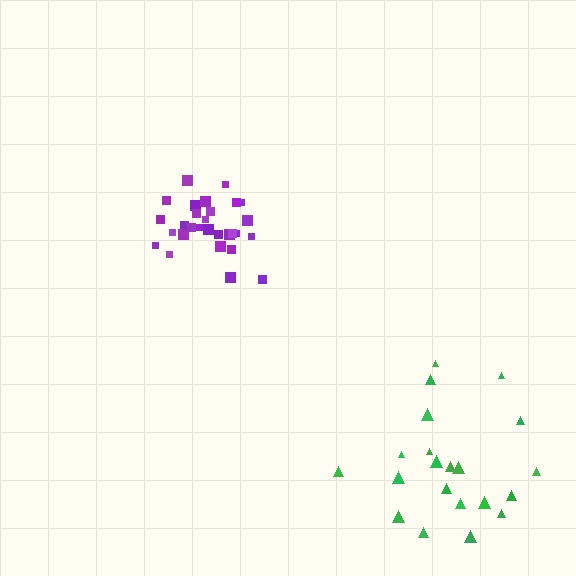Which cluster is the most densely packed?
Purple.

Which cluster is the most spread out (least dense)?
Green.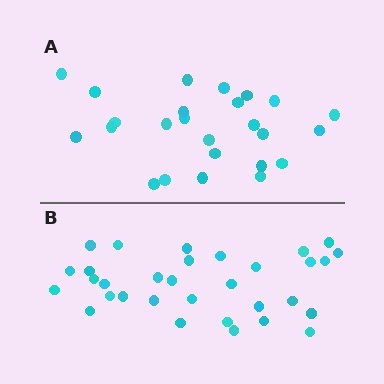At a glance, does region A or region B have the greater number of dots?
Region B (the bottom region) has more dots.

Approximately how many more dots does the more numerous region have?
Region B has roughly 8 or so more dots than region A.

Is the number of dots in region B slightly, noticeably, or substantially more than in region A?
Region B has noticeably more, but not dramatically so. The ratio is roughly 1.3 to 1.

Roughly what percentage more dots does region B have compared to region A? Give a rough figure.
About 30% more.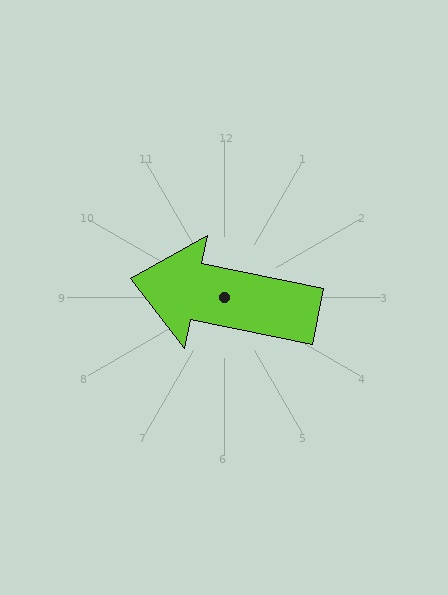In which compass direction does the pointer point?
West.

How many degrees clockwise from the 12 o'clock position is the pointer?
Approximately 281 degrees.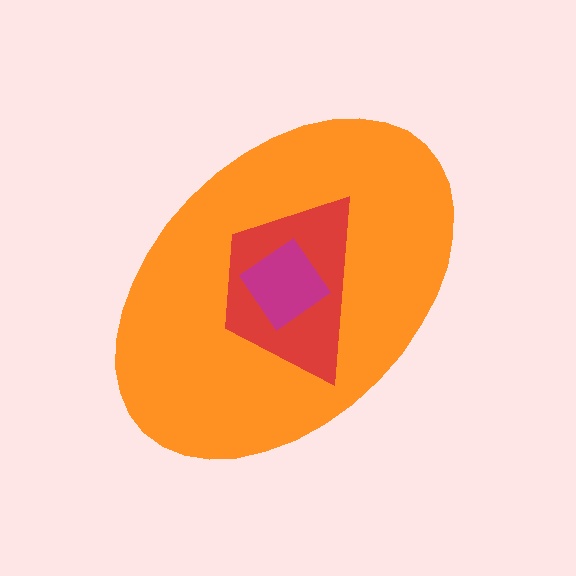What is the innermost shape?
The magenta diamond.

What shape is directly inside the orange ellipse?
The red trapezoid.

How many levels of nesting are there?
3.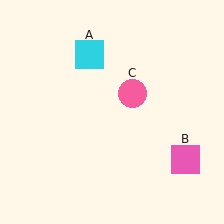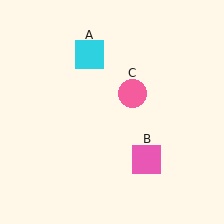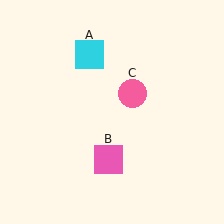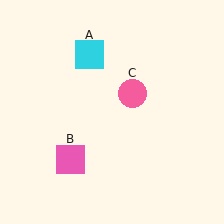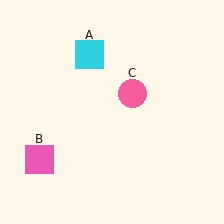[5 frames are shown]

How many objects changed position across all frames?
1 object changed position: pink square (object B).